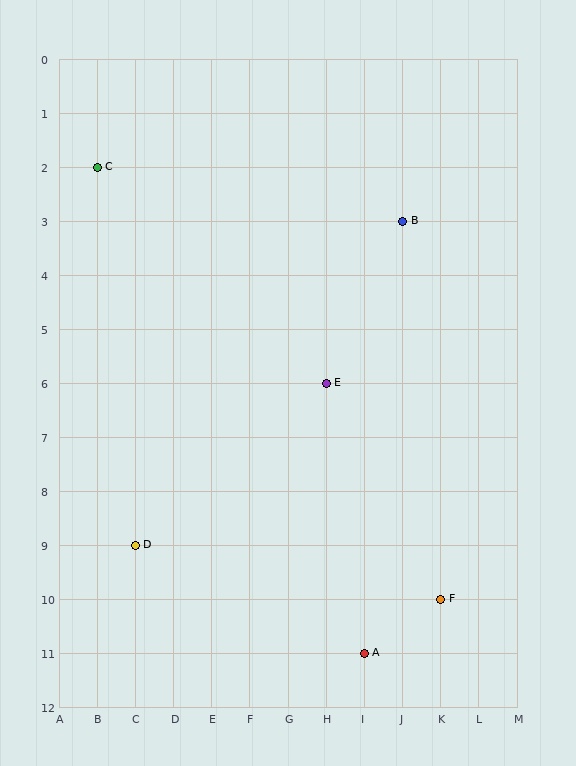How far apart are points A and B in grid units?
Points A and B are 1 column and 8 rows apart (about 8.1 grid units diagonally).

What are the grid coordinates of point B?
Point B is at grid coordinates (J, 3).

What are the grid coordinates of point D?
Point D is at grid coordinates (C, 9).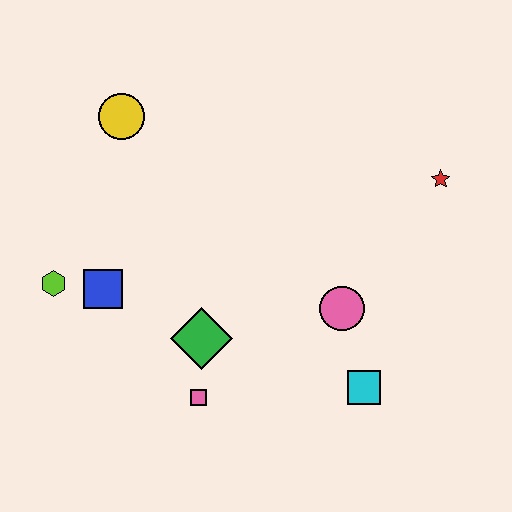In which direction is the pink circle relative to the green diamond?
The pink circle is to the right of the green diamond.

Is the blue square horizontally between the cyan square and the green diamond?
No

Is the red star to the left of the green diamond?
No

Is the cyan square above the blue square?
No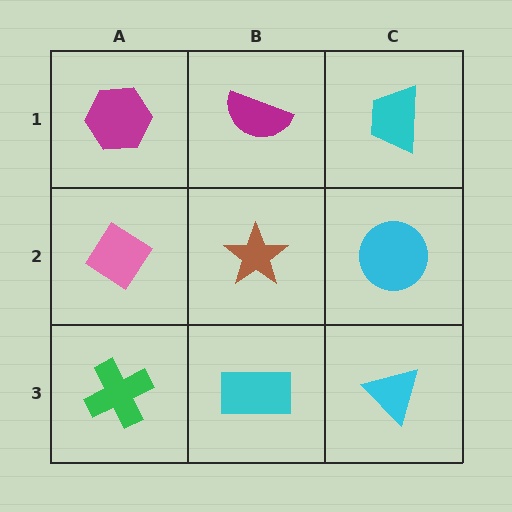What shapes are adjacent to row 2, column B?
A magenta semicircle (row 1, column B), a cyan rectangle (row 3, column B), a pink diamond (row 2, column A), a cyan circle (row 2, column C).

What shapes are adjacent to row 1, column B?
A brown star (row 2, column B), a magenta hexagon (row 1, column A), a cyan trapezoid (row 1, column C).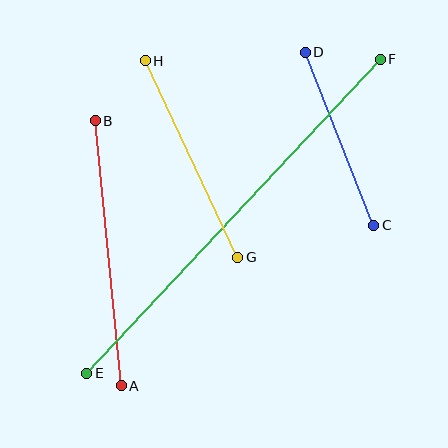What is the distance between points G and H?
The distance is approximately 217 pixels.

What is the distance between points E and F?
The distance is approximately 430 pixels.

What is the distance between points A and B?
The distance is approximately 266 pixels.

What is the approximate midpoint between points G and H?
The midpoint is at approximately (192, 159) pixels.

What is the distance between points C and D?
The distance is approximately 186 pixels.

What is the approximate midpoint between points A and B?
The midpoint is at approximately (108, 253) pixels.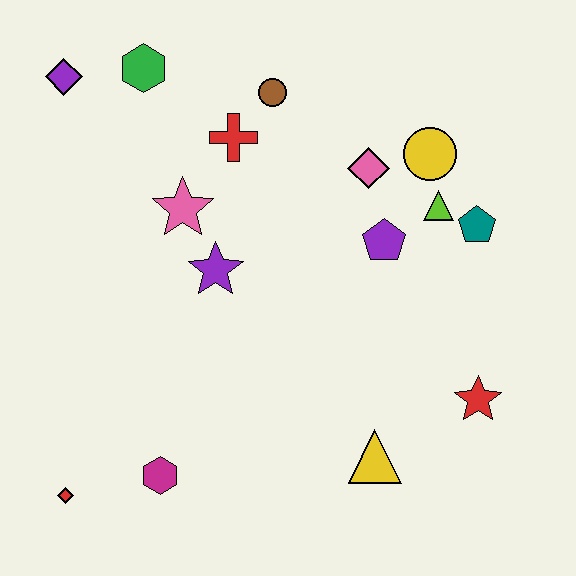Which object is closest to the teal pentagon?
The lime triangle is closest to the teal pentagon.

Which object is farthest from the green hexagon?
The red star is farthest from the green hexagon.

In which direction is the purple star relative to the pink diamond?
The purple star is to the left of the pink diamond.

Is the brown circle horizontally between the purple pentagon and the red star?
No